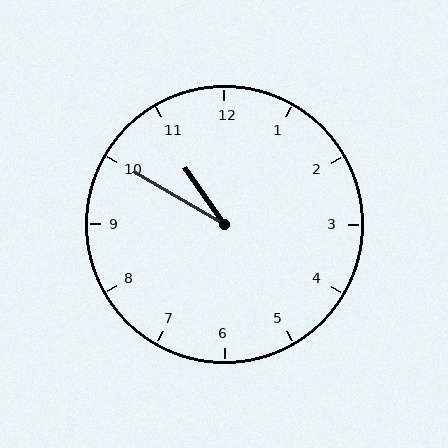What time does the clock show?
10:50.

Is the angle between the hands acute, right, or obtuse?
It is acute.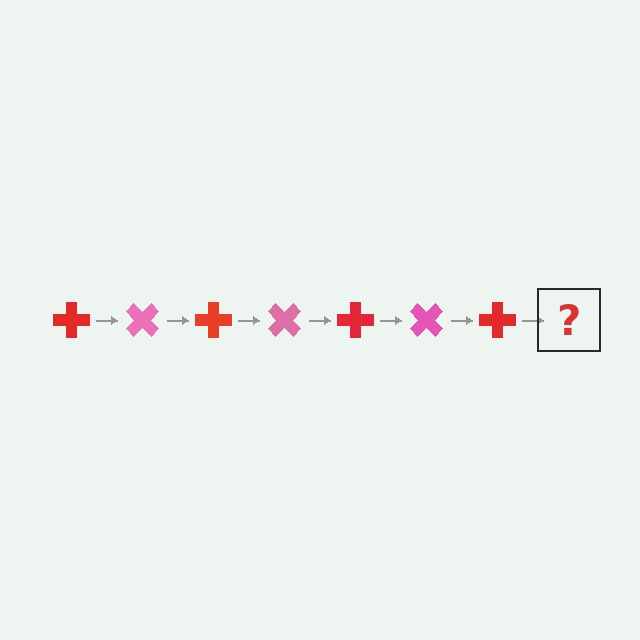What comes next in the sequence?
The next element should be a pink cross, rotated 315 degrees from the start.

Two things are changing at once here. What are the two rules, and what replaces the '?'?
The two rules are that it rotates 45 degrees each step and the color cycles through red and pink. The '?' should be a pink cross, rotated 315 degrees from the start.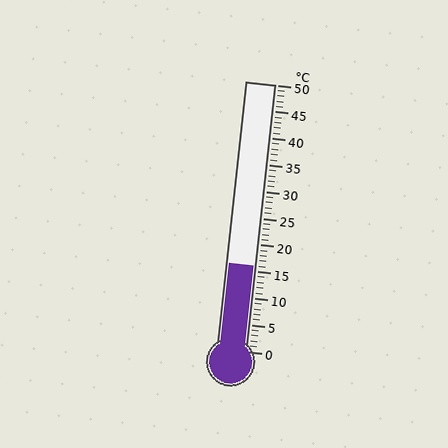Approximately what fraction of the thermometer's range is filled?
The thermometer is filled to approximately 30% of its range.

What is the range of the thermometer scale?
The thermometer scale ranges from 0°C to 50°C.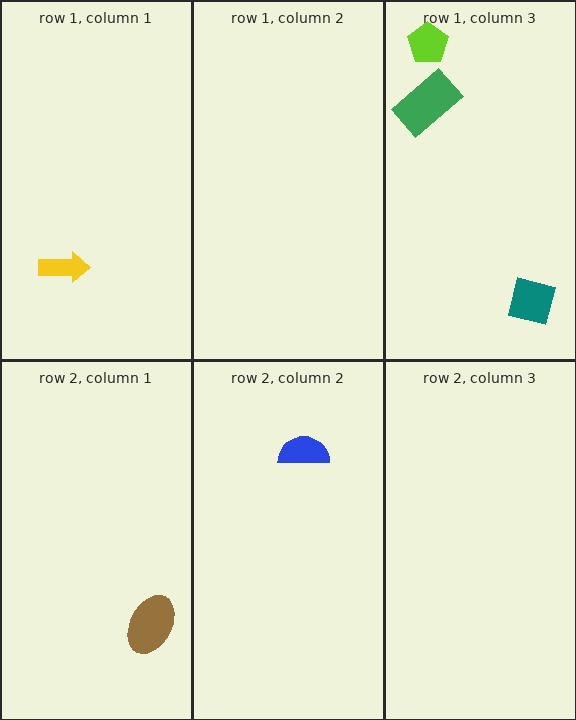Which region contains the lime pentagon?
The row 1, column 3 region.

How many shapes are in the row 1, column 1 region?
1.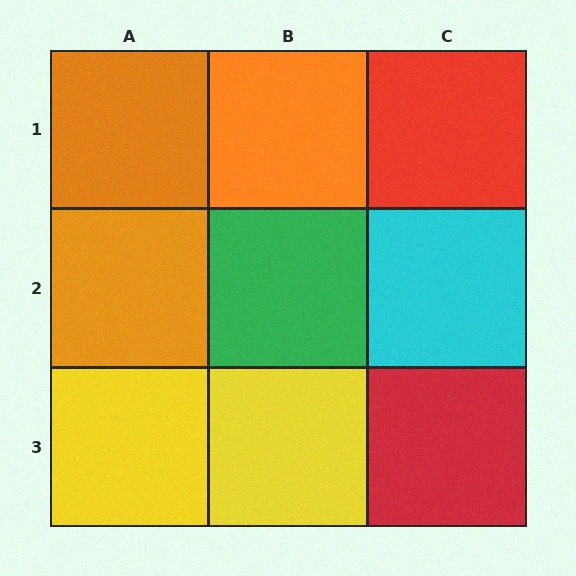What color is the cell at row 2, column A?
Orange.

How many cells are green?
1 cell is green.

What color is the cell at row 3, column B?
Yellow.